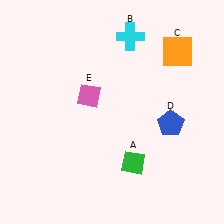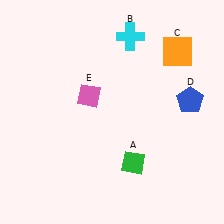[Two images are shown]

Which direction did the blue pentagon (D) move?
The blue pentagon (D) moved up.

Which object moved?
The blue pentagon (D) moved up.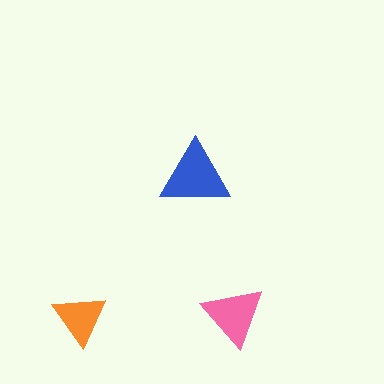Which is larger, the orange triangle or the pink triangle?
The pink one.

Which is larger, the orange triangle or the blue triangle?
The blue one.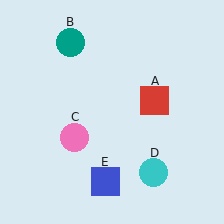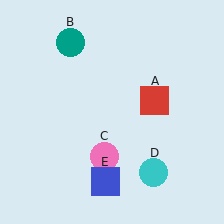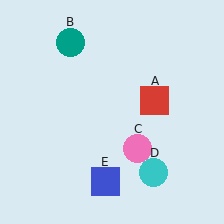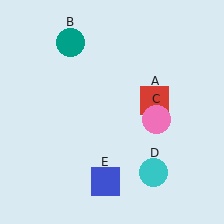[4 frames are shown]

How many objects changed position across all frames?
1 object changed position: pink circle (object C).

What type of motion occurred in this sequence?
The pink circle (object C) rotated counterclockwise around the center of the scene.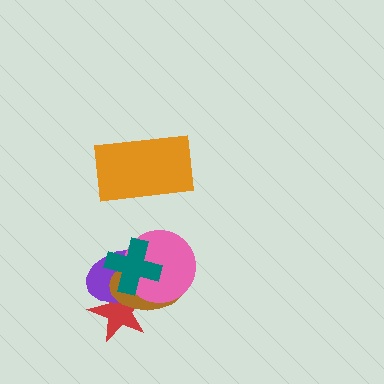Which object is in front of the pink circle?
The teal cross is in front of the pink circle.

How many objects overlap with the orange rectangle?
0 objects overlap with the orange rectangle.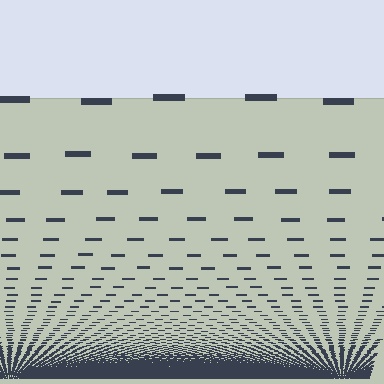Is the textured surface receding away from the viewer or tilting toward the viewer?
The surface appears to tilt toward the viewer. Texture elements get larger and sparser toward the top.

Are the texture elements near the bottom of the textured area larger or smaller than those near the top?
Smaller. The gradient is inverted — elements near the bottom are smaller and denser.